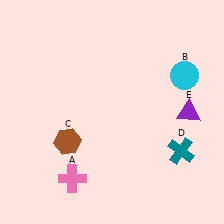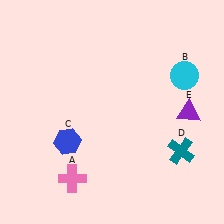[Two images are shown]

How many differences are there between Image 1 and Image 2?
There is 1 difference between the two images.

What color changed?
The hexagon (C) changed from brown in Image 1 to blue in Image 2.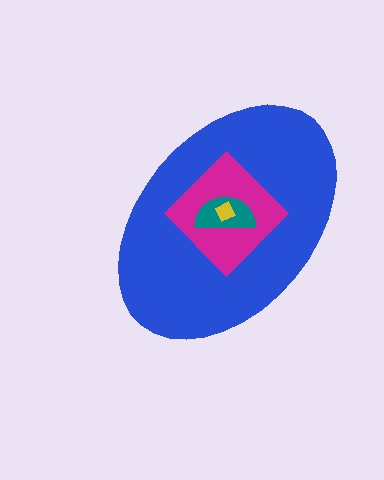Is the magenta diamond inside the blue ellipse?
Yes.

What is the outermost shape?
The blue ellipse.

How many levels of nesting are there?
4.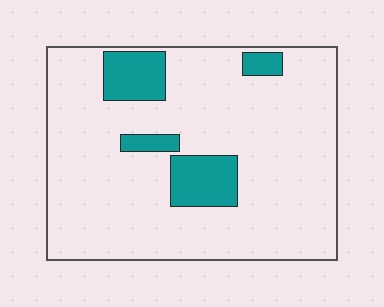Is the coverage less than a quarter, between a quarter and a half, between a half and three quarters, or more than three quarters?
Less than a quarter.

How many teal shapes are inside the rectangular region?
4.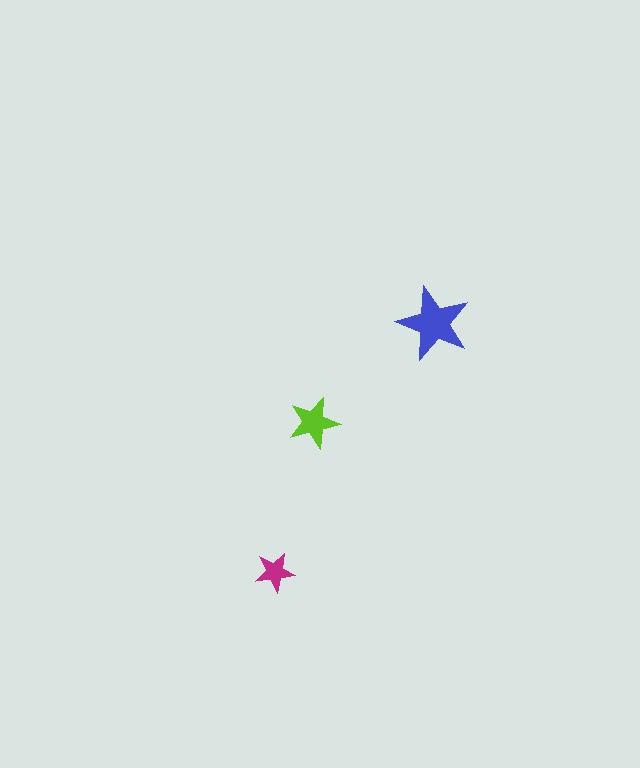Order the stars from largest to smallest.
the blue one, the lime one, the magenta one.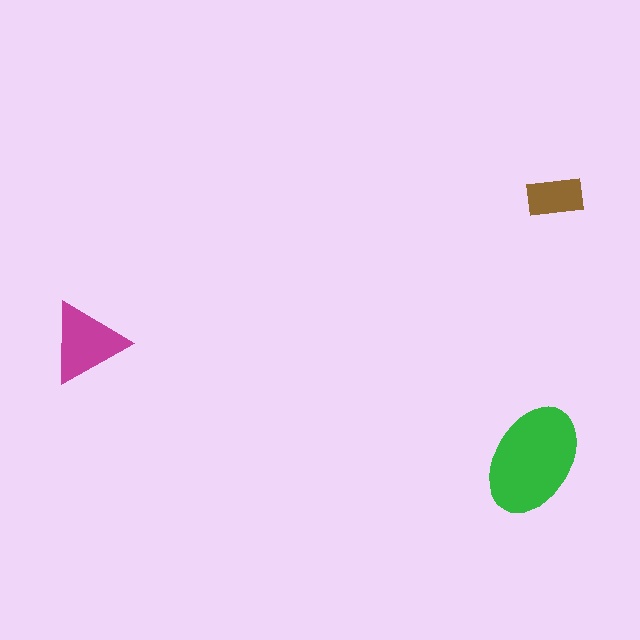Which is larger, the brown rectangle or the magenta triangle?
The magenta triangle.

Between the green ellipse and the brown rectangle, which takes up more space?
The green ellipse.